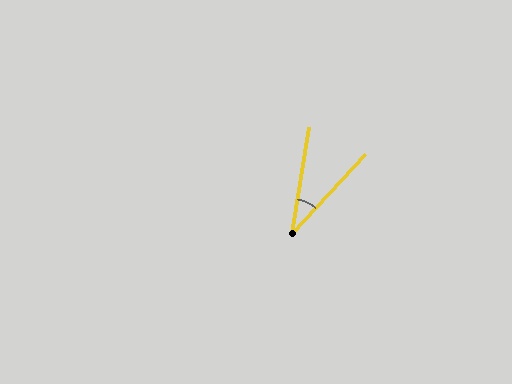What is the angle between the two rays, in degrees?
Approximately 33 degrees.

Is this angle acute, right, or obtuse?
It is acute.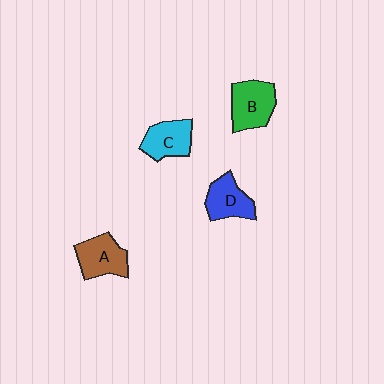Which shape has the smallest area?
Shape D (blue).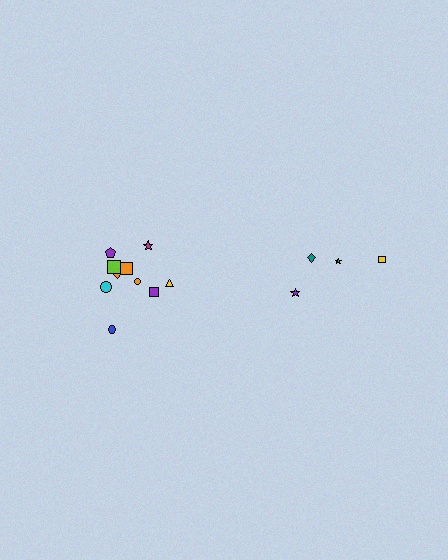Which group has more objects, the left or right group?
The left group.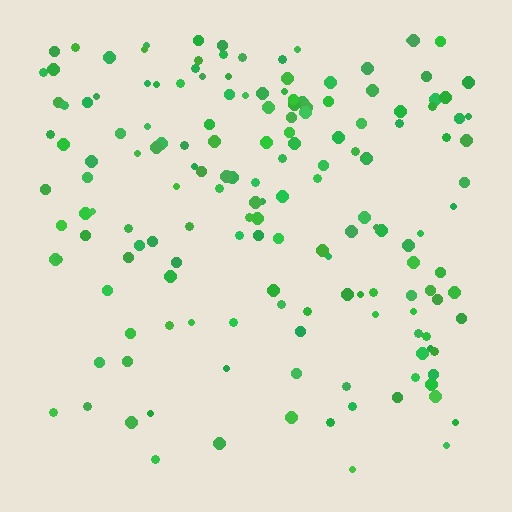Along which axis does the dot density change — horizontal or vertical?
Vertical.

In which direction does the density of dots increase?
From bottom to top, with the top side densest.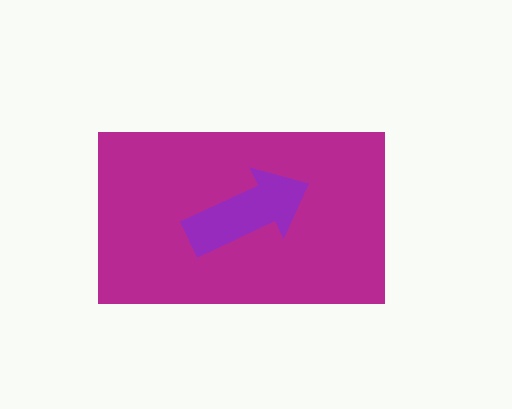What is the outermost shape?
The magenta rectangle.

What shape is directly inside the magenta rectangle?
The purple arrow.